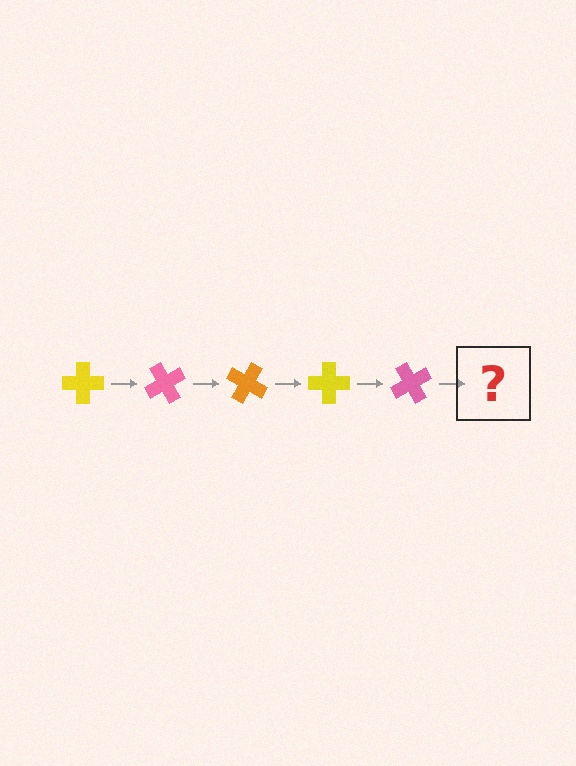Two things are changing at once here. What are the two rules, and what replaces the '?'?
The two rules are that it rotates 60 degrees each step and the color cycles through yellow, pink, and orange. The '?' should be an orange cross, rotated 300 degrees from the start.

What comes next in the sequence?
The next element should be an orange cross, rotated 300 degrees from the start.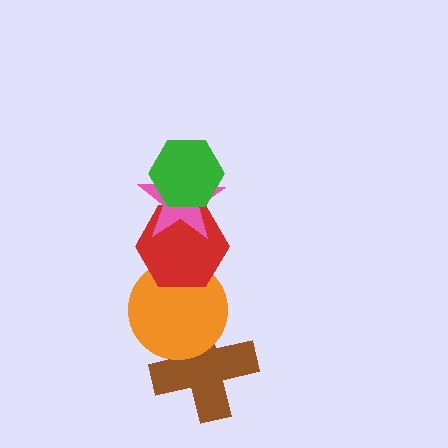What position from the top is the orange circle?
The orange circle is 4th from the top.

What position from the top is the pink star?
The pink star is 2nd from the top.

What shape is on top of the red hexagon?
The pink star is on top of the red hexagon.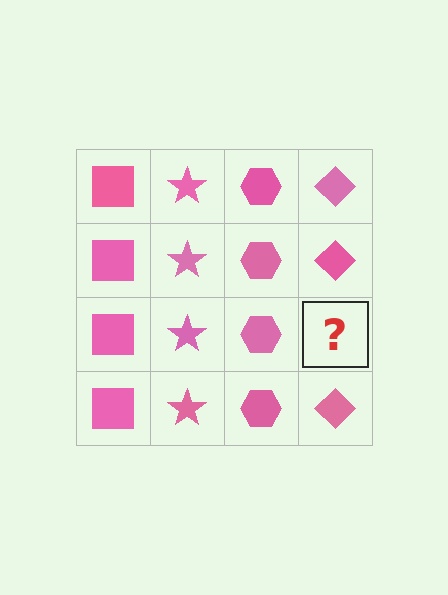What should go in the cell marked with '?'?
The missing cell should contain a pink diamond.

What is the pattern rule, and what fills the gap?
The rule is that each column has a consistent shape. The gap should be filled with a pink diamond.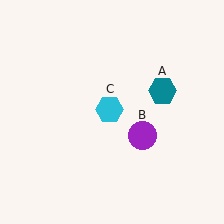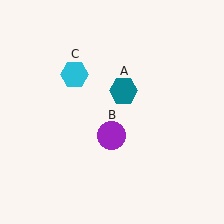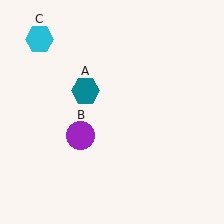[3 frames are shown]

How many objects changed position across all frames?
3 objects changed position: teal hexagon (object A), purple circle (object B), cyan hexagon (object C).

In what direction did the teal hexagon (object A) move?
The teal hexagon (object A) moved left.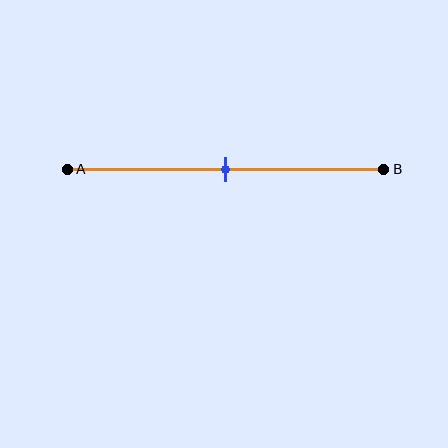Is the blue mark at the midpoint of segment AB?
Yes, the mark is approximately at the midpoint.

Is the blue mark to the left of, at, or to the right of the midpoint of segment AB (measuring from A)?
The blue mark is approximately at the midpoint of segment AB.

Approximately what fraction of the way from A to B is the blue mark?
The blue mark is approximately 50% of the way from A to B.